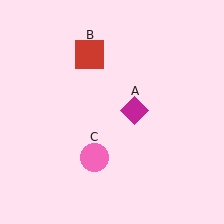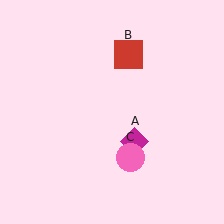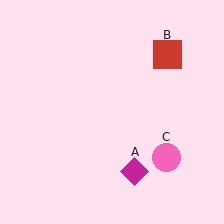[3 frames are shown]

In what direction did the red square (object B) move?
The red square (object B) moved right.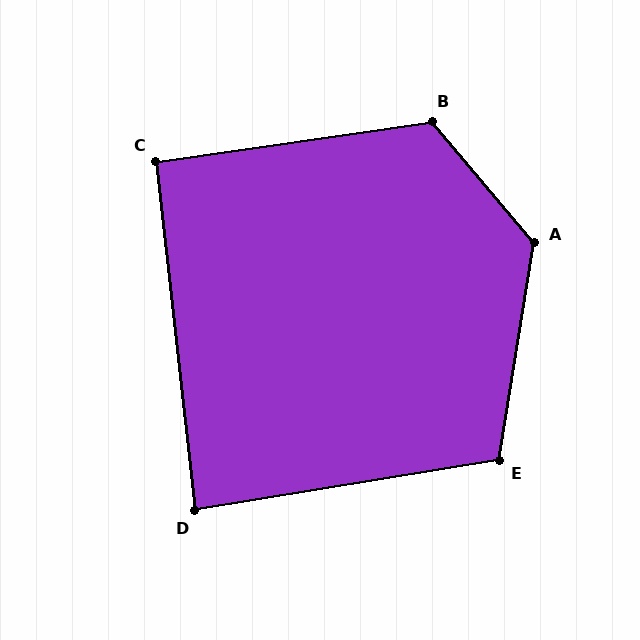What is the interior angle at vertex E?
Approximately 108 degrees (obtuse).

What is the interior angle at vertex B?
Approximately 122 degrees (obtuse).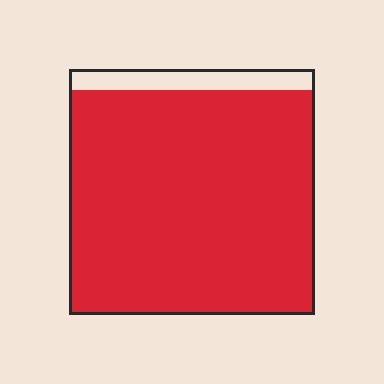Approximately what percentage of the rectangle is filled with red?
Approximately 90%.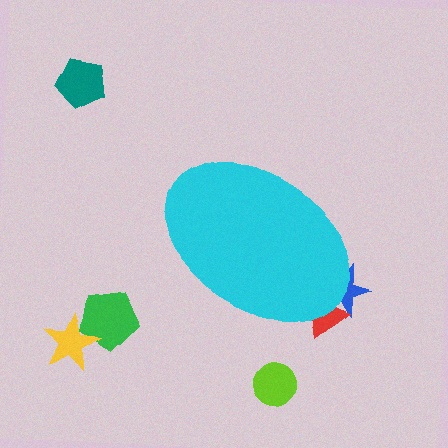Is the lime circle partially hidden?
No, the lime circle is fully visible.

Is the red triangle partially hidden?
Yes, the red triangle is partially hidden behind the cyan ellipse.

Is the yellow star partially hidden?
No, the yellow star is fully visible.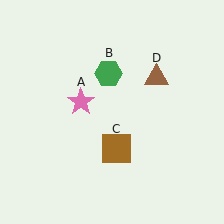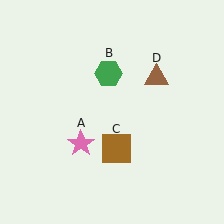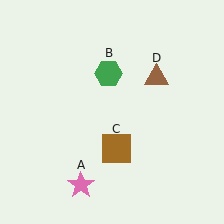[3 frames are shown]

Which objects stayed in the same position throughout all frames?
Green hexagon (object B) and brown square (object C) and brown triangle (object D) remained stationary.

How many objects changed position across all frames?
1 object changed position: pink star (object A).